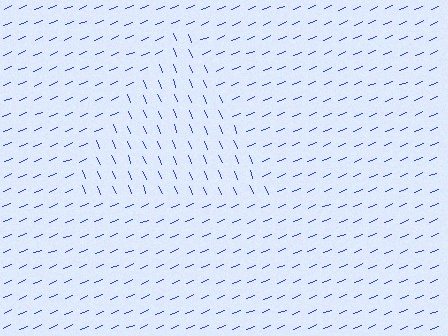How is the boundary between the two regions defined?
The boundary is defined purely by a change in line orientation (approximately 90 degrees difference). All lines are the same color and thickness.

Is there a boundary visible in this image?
Yes, there is a texture boundary formed by a change in line orientation.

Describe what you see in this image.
The image is filled with small blue line segments. A triangle region in the image has lines oriented differently from the surrounding lines, creating a visible texture boundary.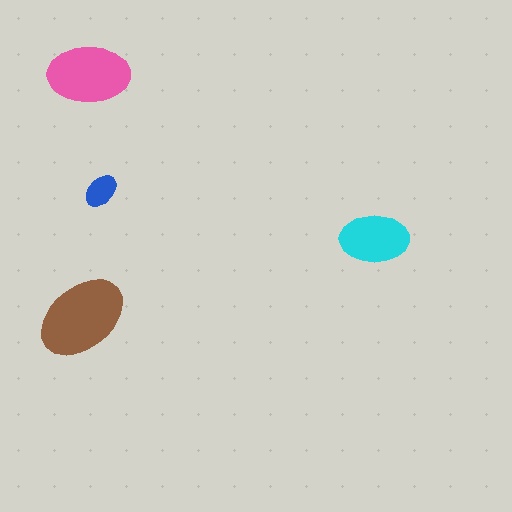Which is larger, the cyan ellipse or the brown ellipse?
The brown one.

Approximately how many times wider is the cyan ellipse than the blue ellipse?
About 2 times wider.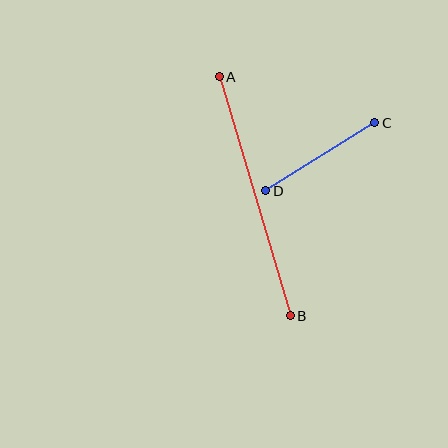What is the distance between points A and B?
The distance is approximately 249 pixels.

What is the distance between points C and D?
The distance is approximately 129 pixels.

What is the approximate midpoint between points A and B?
The midpoint is at approximately (255, 196) pixels.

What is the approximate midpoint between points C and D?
The midpoint is at approximately (320, 157) pixels.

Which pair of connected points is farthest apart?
Points A and B are farthest apart.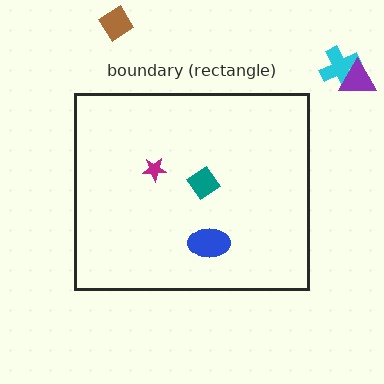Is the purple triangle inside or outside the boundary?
Outside.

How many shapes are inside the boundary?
3 inside, 3 outside.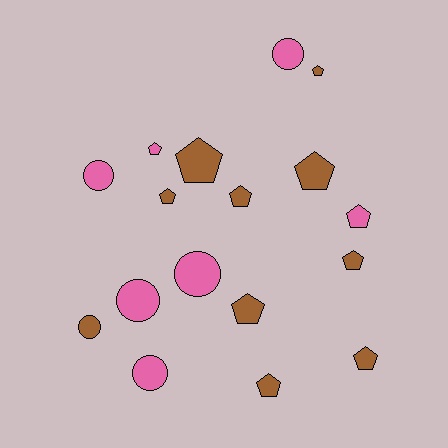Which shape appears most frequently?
Pentagon, with 11 objects.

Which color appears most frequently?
Brown, with 10 objects.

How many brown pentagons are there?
There are 9 brown pentagons.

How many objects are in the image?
There are 17 objects.